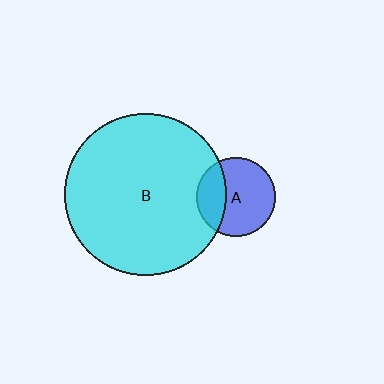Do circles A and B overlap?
Yes.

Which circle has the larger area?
Circle B (cyan).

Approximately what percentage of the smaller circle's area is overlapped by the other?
Approximately 30%.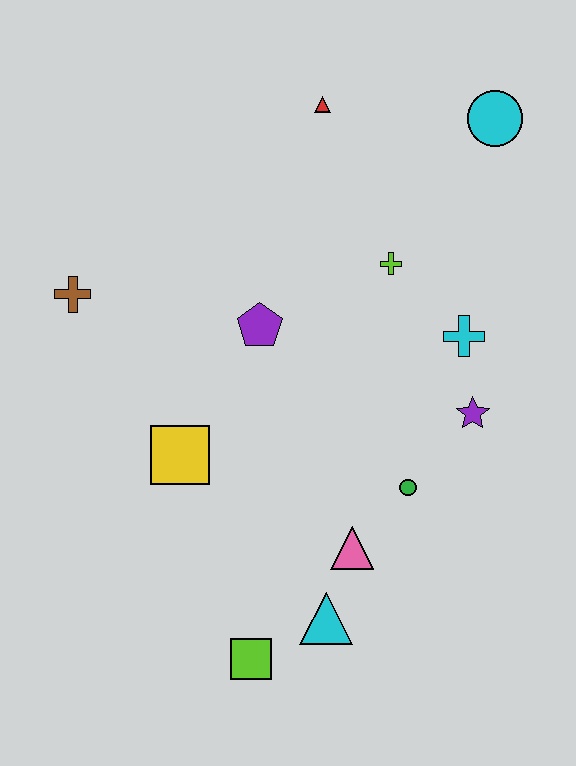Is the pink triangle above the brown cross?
No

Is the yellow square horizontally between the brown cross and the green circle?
Yes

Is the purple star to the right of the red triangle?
Yes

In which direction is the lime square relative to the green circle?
The lime square is below the green circle.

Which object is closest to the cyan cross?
The purple star is closest to the cyan cross.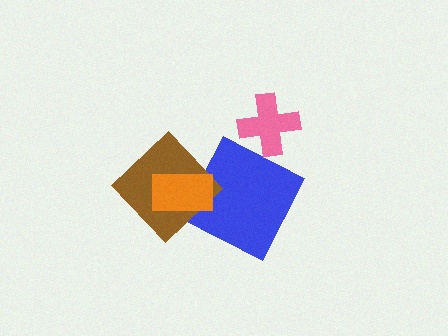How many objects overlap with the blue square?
1 object overlaps with the blue square.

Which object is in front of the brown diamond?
The orange rectangle is in front of the brown diamond.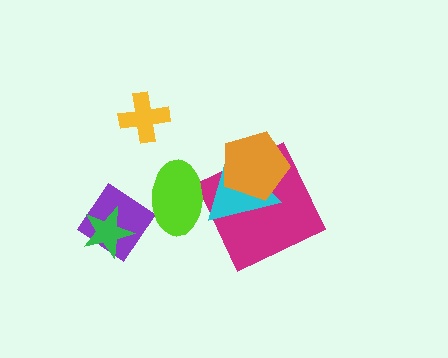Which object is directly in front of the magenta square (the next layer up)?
The cyan triangle is directly in front of the magenta square.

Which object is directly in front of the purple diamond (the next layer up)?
The green star is directly in front of the purple diamond.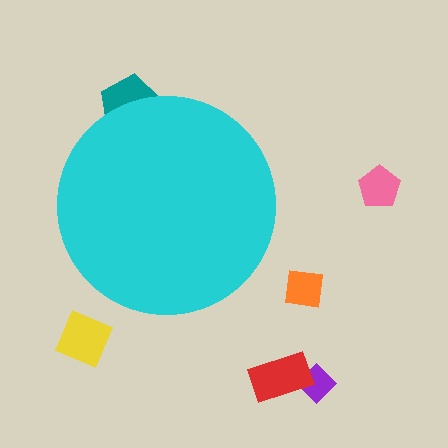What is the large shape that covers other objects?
A cyan circle.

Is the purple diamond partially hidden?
No, the purple diamond is fully visible.